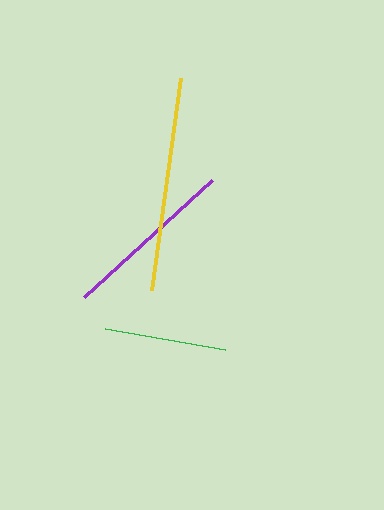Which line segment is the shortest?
The green line is the shortest at approximately 121 pixels.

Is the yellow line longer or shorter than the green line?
The yellow line is longer than the green line.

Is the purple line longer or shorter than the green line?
The purple line is longer than the green line.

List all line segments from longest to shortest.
From longest to shortest: yellow, purple, green.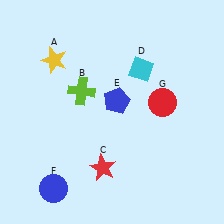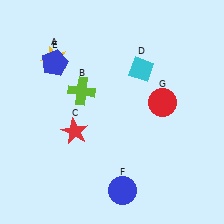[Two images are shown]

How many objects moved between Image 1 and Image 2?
3 objects moved between the two images.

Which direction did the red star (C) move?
The red star (C) moved up.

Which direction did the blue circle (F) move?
The blue circle (F) moved right.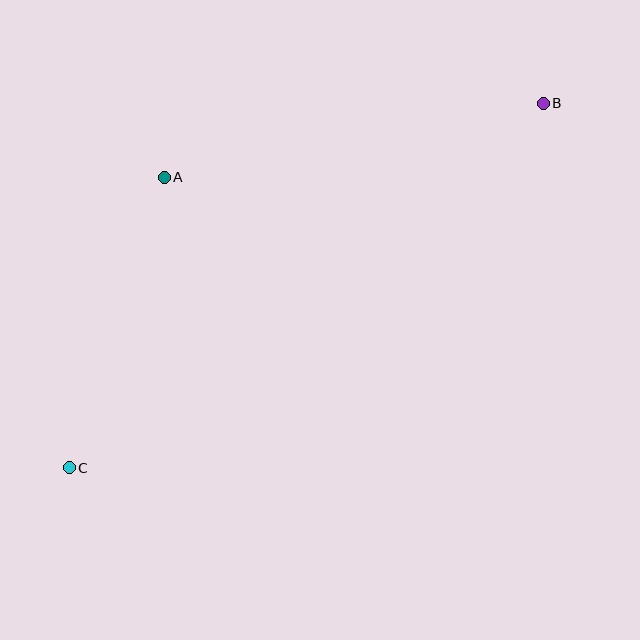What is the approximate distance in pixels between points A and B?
The distance between A and B is approximately 386 pixels.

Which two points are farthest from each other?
Points B and C are farthest from each other.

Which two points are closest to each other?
Points A and C are closest to each other.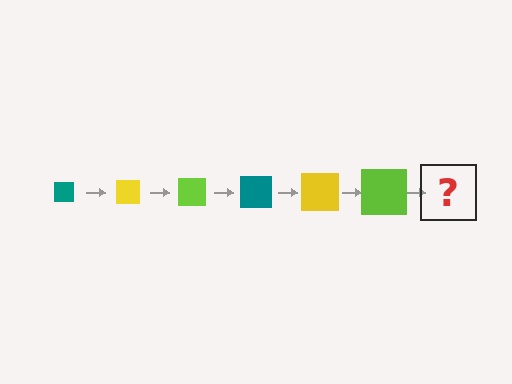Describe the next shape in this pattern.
It should be a teal square, larger than the previous one.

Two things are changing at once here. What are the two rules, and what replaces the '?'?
The two rules are that the square grows larger each step and the color cycles through teal, yellow, and lime. The '?' should be a teal square, larger than the previous one.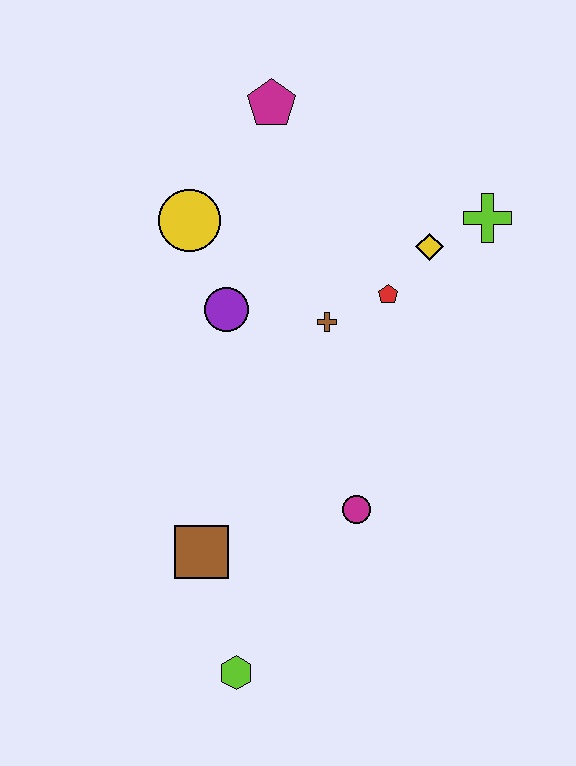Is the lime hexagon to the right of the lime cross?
No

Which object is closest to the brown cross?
The red pentagon is closest to the brown cross.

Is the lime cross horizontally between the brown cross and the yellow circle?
No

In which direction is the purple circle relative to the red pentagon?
The purple circle is to the left of the red pentagon.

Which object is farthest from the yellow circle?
The lime hexagon is farthest from the yellow circle.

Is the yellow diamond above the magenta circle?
Yes